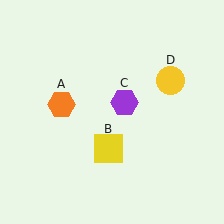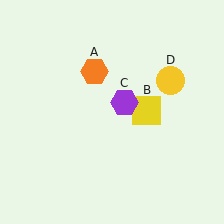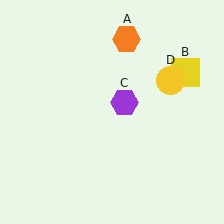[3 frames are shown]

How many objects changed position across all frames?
2 objects changed position: orange hexagon (object A), yellow square (object B).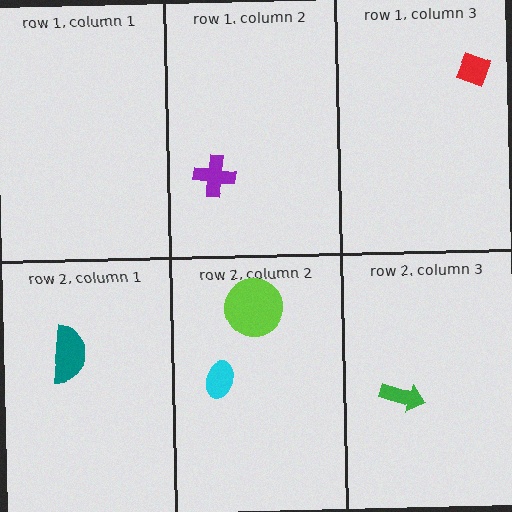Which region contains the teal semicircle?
The row 2, column 1 region.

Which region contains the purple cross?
The row 1, column 2 region.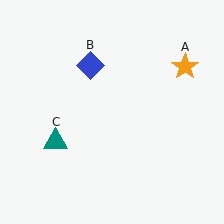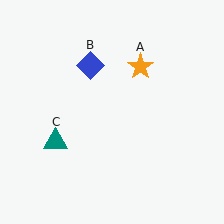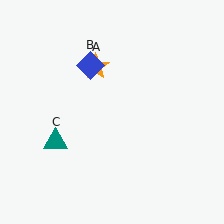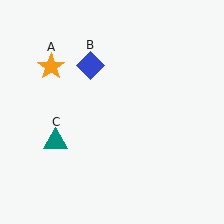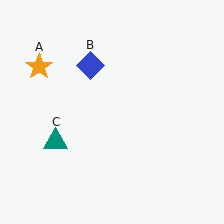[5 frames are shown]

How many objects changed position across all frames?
1 object changed position: orange star (object A).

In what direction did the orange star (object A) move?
The orange star (object A) moved left.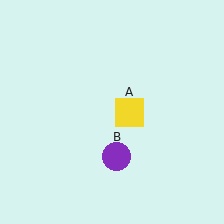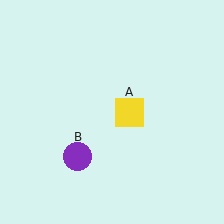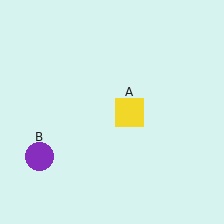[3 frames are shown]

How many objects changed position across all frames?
1 object changed position: purple circle (object B).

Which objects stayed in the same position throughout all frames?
Yellow square (object A) remained stationary.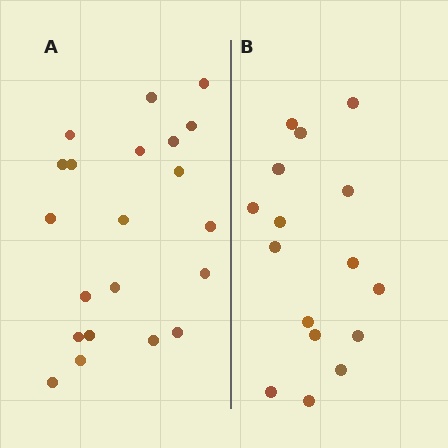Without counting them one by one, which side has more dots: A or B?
Region A (the left region) has more dots.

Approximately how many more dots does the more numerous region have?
Region A has about 5 more dots than region B.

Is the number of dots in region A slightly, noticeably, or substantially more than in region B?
Region A has noticeably more, but not dramatically so. The ratio is roughly 1.3 to 1.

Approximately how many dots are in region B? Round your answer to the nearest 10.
About 20 dots. (The exact count is 16, which rounds to 20.)